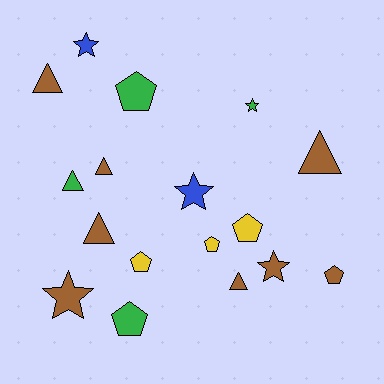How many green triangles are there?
There is 1 green triangle.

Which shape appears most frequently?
Pentagon, with 6 objects.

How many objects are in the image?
There are 17 objects.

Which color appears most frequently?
Brown, with 8 objects.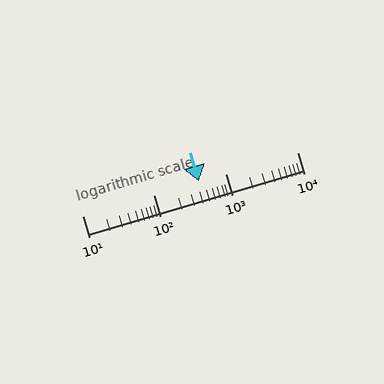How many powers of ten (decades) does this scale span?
The scale spans 3 decades, from 10 to 10000.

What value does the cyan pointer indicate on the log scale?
The pointer indicates approximately 430.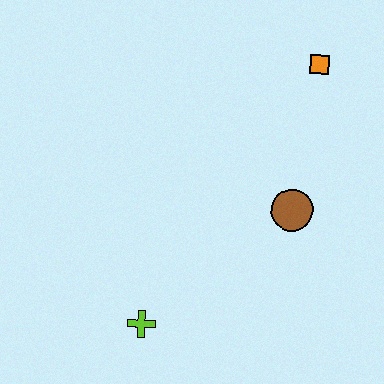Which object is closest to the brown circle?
The orange square is closest to the brown circle.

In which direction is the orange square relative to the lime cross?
The orange square is above the lime cross.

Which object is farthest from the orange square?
The lime cross is farthest from the orange square.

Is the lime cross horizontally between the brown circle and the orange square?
No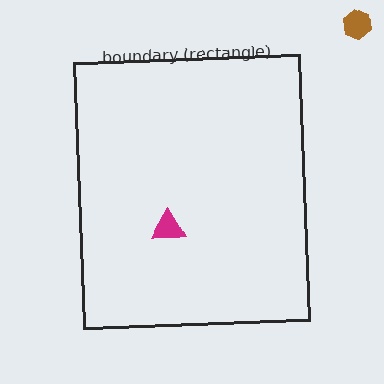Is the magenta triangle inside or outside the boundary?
Inside.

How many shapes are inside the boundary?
1 inside, 1 outside.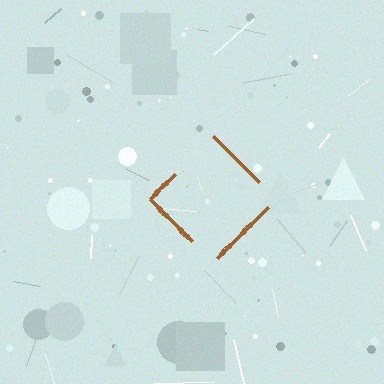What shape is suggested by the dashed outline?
The dashed outline suggests a diamond.